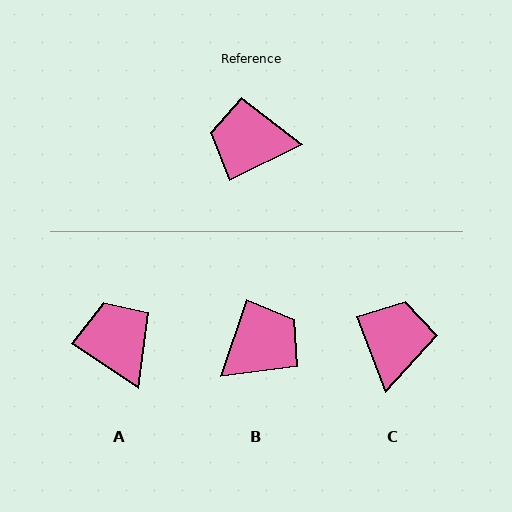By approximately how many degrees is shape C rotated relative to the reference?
Approximately 95 degrees clockwise.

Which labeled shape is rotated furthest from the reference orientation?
B, about 134 degrees away.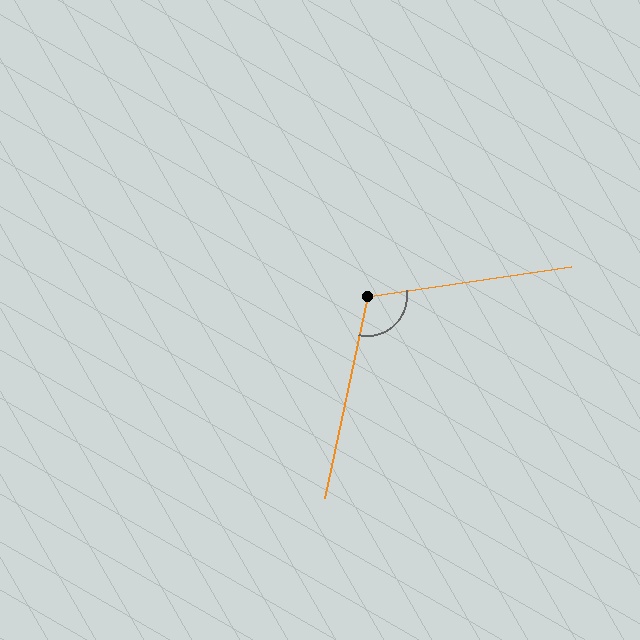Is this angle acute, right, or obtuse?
It is obtuse.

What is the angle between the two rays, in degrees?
Approximately 110 degrees.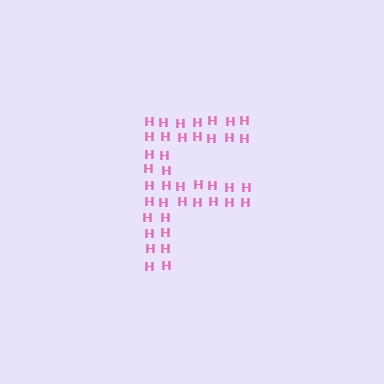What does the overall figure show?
The overall figure shows the letter F.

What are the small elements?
The small elements are letter H's.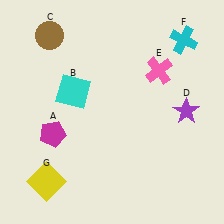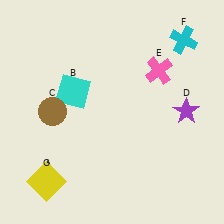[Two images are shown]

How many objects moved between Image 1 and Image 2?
2 objects moved between the two images.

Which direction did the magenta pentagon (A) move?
The magenta pentagon (A) moved down.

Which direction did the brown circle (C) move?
The brown circle (C) moved down.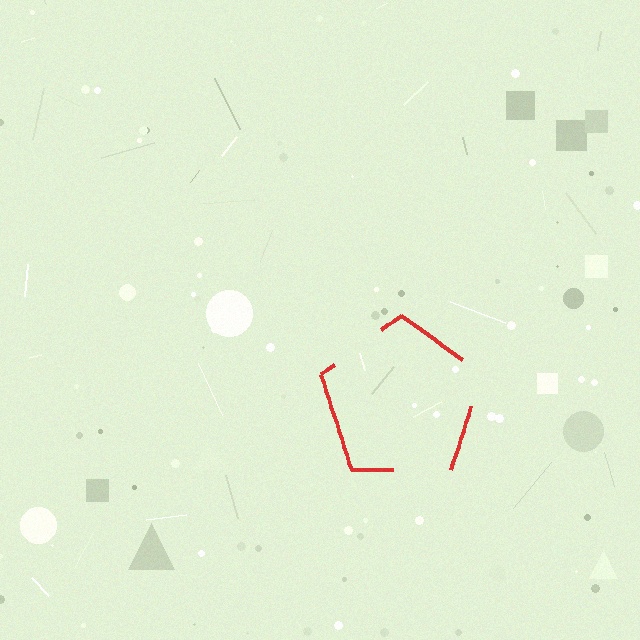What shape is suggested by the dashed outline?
The dashed outline suggests a pentagon.